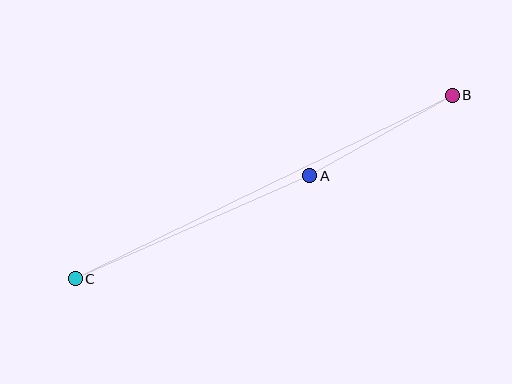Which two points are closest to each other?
Points A and B are closest to each other.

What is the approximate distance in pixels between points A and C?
The distance between A and C is approximately 256 pixels.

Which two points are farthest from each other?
Points B and C are farthest from each other.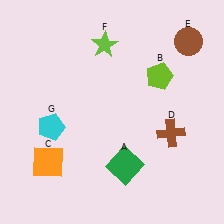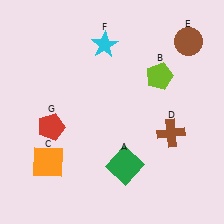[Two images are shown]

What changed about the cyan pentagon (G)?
In Image 1, G is cyan. In Image 2, it changed to red.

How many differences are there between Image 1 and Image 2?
There are 2 differences between the two images.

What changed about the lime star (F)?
In Image 1, F is lime. In Image 2, it changed to cyan.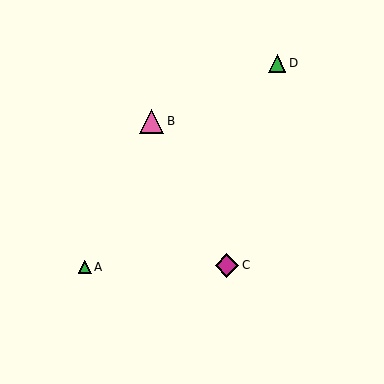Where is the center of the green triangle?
The center of the green triangle is at (277, 63).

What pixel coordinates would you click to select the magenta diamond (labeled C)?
Click at (227, 265) to select the magenta diamond C.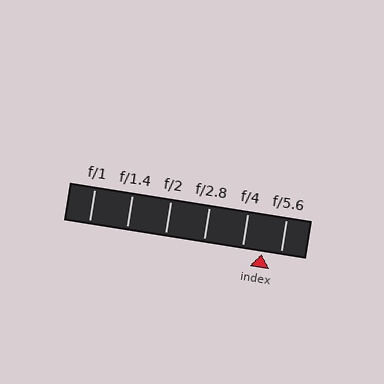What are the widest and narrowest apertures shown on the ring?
The widest aperture shown is f/1 and the narrowest is f/5.6.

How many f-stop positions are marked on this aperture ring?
There are 6 f-stop positions marked.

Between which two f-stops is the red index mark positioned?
The index mark is between f/4 and f/5.6.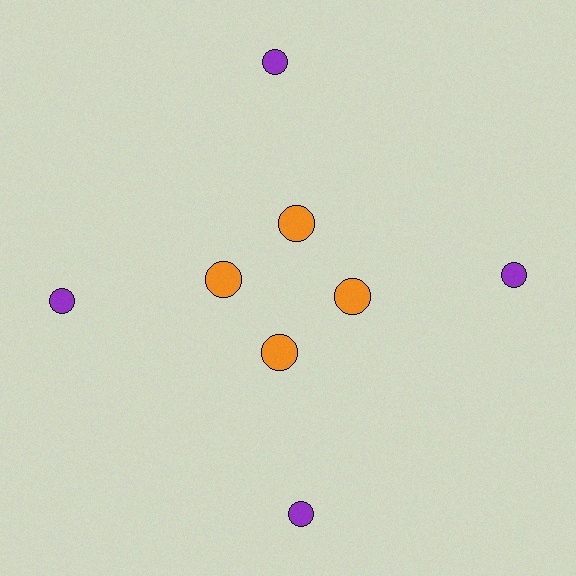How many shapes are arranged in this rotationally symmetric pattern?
There are 8 shapes, arranged in 4 groups of 2.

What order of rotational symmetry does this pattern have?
This pattern has 4-fold rotational symmetry.